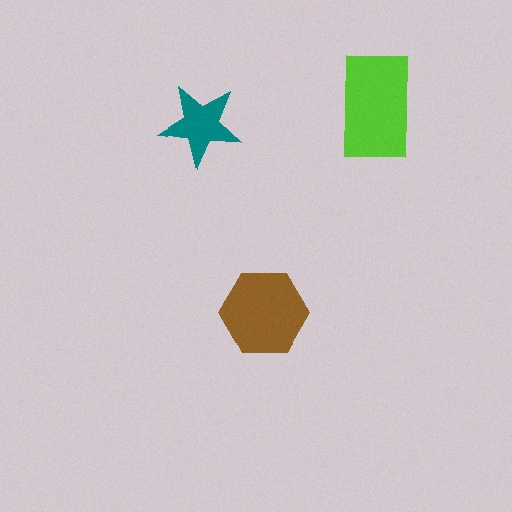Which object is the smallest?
The teal star.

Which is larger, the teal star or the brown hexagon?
The brown hexagon.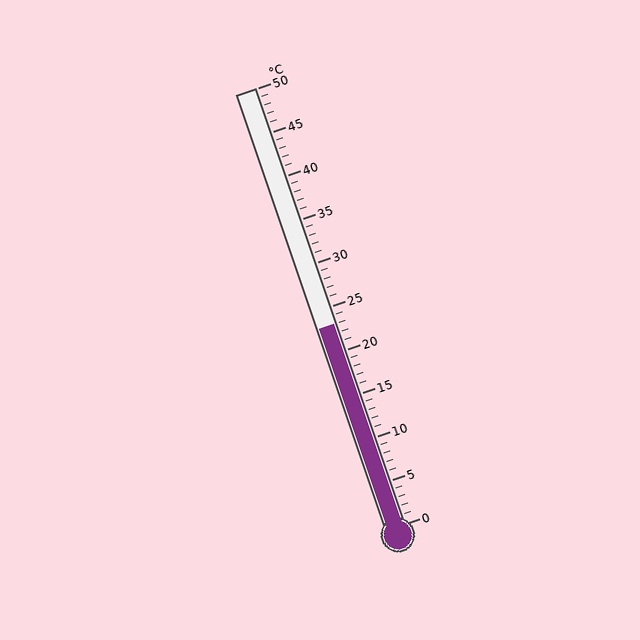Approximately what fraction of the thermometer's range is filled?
The thermometer is filled to approximately 45% of its range.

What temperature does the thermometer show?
The thermometer shows approximately 23°C.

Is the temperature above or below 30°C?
The temperature is below 30°C.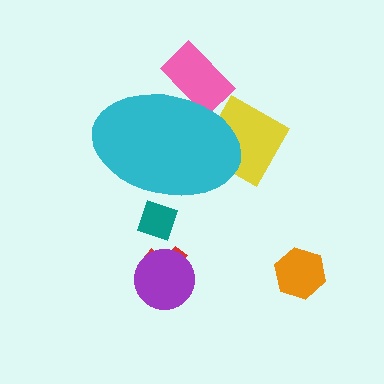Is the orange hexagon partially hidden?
No, the orange hexagon is fully visible.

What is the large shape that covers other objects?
A cyan ellipse.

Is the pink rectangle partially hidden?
Yes, the pink rectangle is partially hidden behind the cyan ellipse.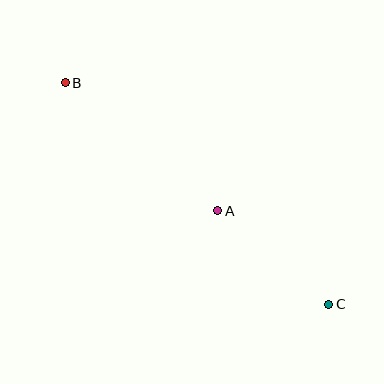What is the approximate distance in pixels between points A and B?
The distance between A and B is approximately 199 pixels.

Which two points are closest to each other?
Points A and C are closest to each other.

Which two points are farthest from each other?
Points B and C are farthest from each other.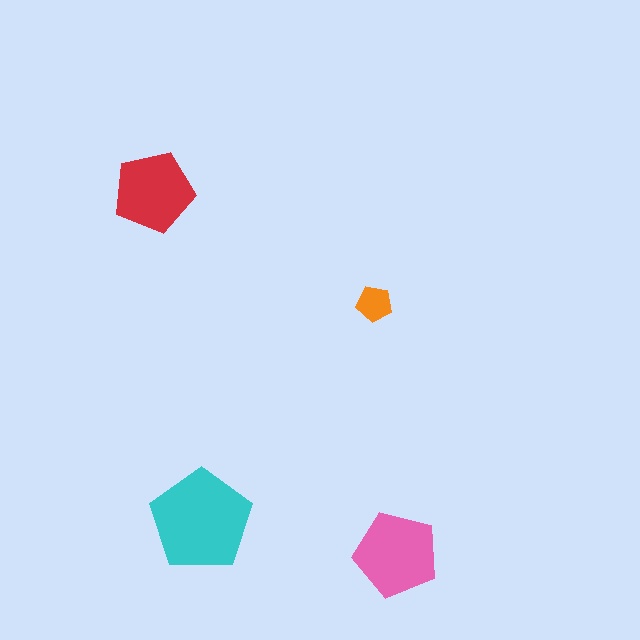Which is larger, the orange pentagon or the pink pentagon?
The pink one.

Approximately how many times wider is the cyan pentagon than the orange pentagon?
About 3 times wider.